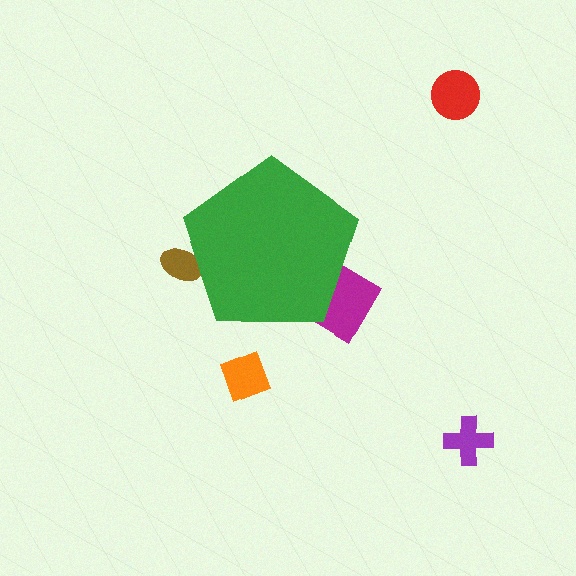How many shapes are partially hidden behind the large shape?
2 shapes are partially hidden.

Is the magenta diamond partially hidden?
Yes, the magenta diamond is partially hidden behind the green pentagon.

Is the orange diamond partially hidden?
No, the orange diamond is fully visible.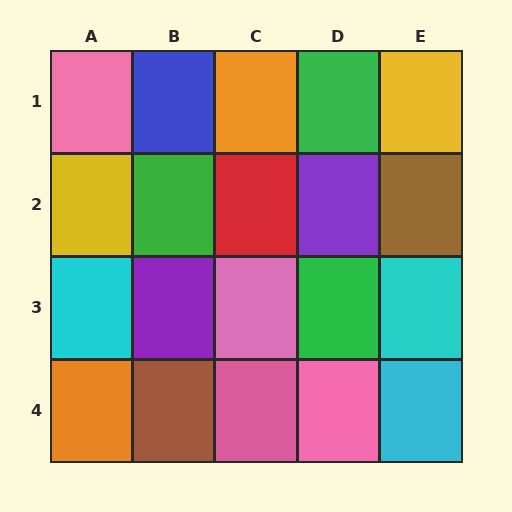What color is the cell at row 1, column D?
Green.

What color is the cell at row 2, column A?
Yellow.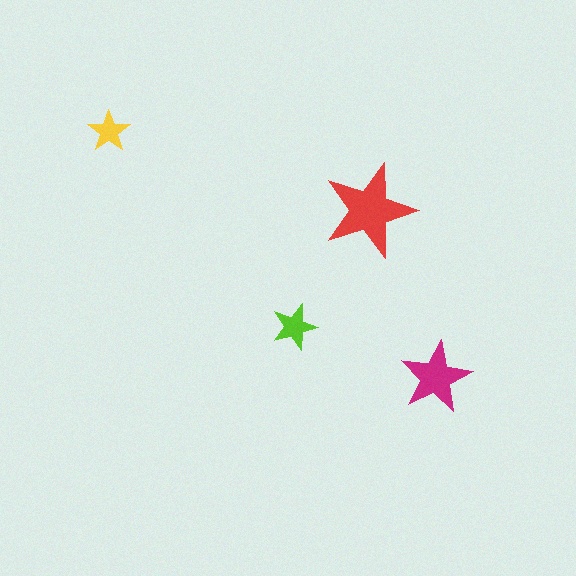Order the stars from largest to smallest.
the red one, the magenta one, the lime one, the yellow one.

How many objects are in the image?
There are 4 objects in the image.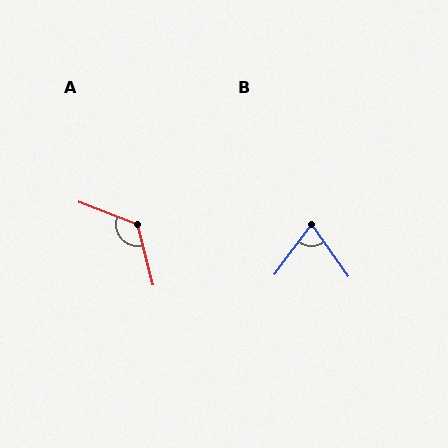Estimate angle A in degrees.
Approximately 126 degrees.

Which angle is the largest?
A, at approximately 126 degrees.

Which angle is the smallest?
B, at approximately 71 degrees.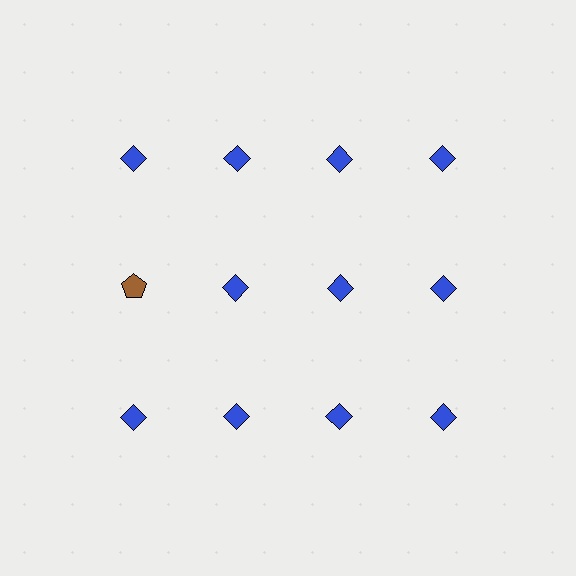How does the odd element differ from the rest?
It differs in both color (brown instead of blue) and shape (pentagon instead of diamond).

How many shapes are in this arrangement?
There are 12 shapes arranged in a grid pattern.